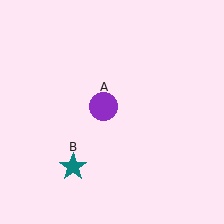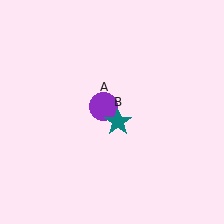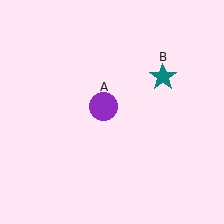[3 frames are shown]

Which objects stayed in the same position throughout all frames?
Purple circle (object A) remained stationary.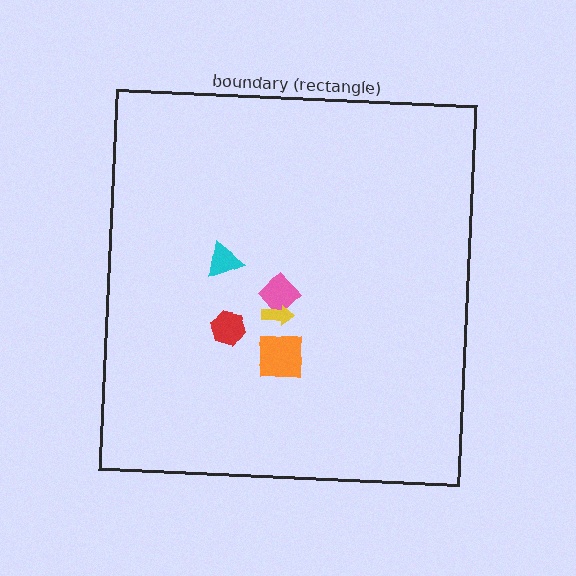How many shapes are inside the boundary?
5 inside, 0 outside.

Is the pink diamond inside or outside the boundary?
Inside.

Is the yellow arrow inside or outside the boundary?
Inside.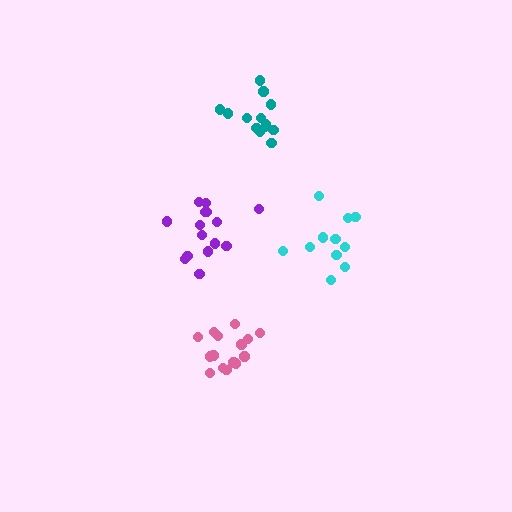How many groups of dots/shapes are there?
There are 4 groups.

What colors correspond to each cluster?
The clusters are colored: pink, teal, cyan, purple.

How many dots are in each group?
Group 1: 15 dots, Group 2: 13 dots, Group 3: 11 dots, Group 4: 15 dots (54 total).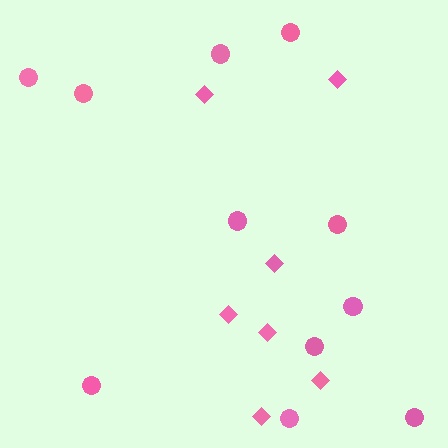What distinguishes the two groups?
There are 2 groups: one group of diamonds (7) and one group of circles (11).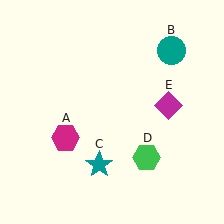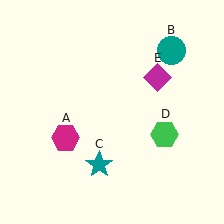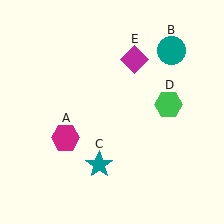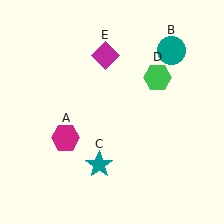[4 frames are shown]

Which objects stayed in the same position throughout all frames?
Magenta hexagon (object A) and teal circle (object B) and teal star (object C) remained stationary.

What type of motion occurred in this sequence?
The green hexagon (object D), magenta diamond (object E) rotated counterclockwise around the center of the scene.